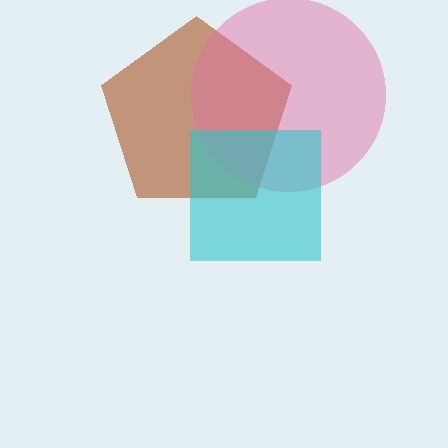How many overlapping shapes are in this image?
There are 3 overlapping shapes in the image.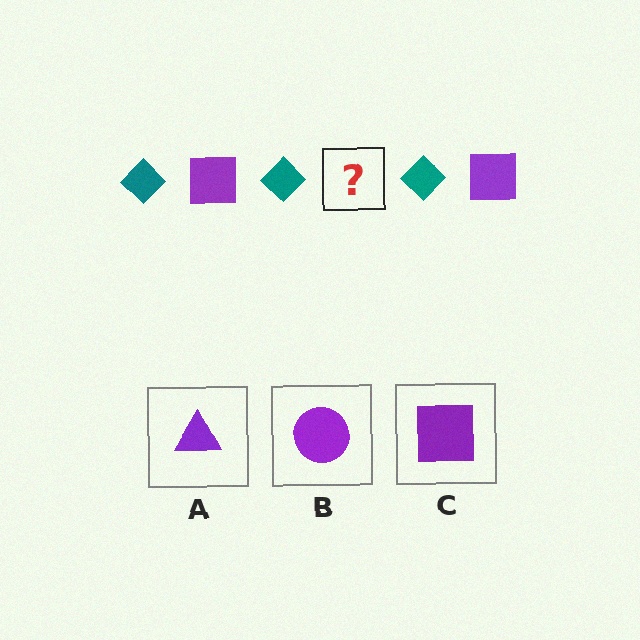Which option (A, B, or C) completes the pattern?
C.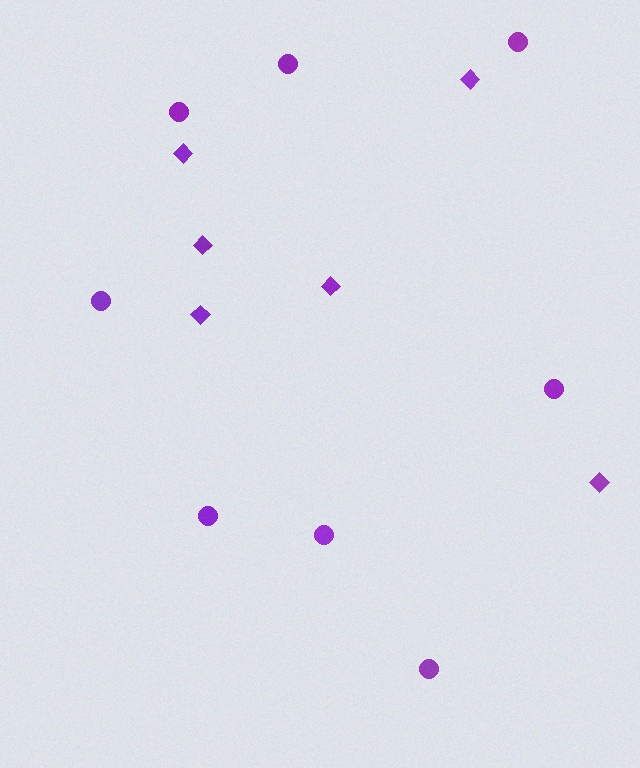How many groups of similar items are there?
There are 2 groups: one group of circles (8) and one group of diamonds (6).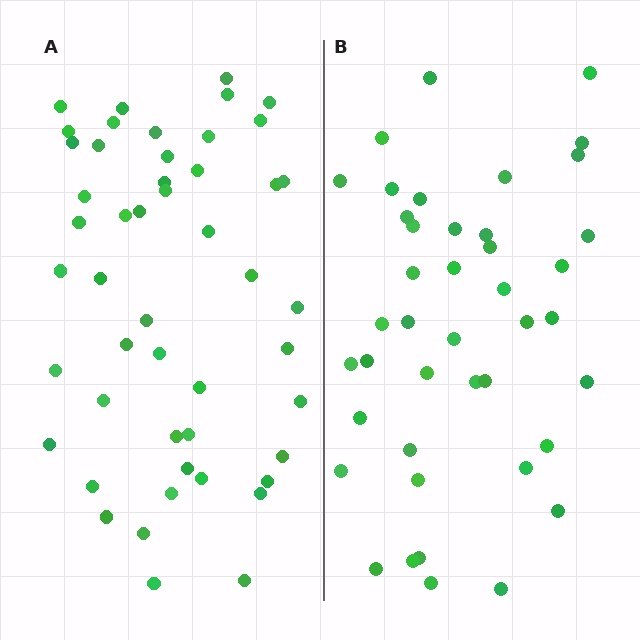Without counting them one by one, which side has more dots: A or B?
Region A (the left region) has more dots.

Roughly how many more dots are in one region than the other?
Region A has roughly 8 or so more dots than region B.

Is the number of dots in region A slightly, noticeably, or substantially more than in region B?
Region A has only slightly more — the two regions are fairly close. The ratio is roughly 1.2 to 1.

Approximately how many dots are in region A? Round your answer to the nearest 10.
About 50 dots. (The exact count is 49, which rounds to 50.)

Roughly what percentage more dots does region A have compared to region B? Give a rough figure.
About 15% more.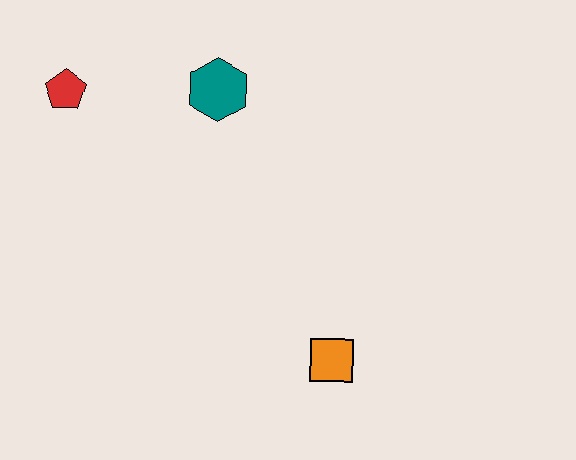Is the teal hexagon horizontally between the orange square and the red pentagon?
Yes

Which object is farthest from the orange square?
The red pentagon is farthest from the orange square.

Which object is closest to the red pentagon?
The teal hexagon is closest to the red pentagon.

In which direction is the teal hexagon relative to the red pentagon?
The teal hexagon is to the right of the red pentagon.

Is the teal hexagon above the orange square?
Yes